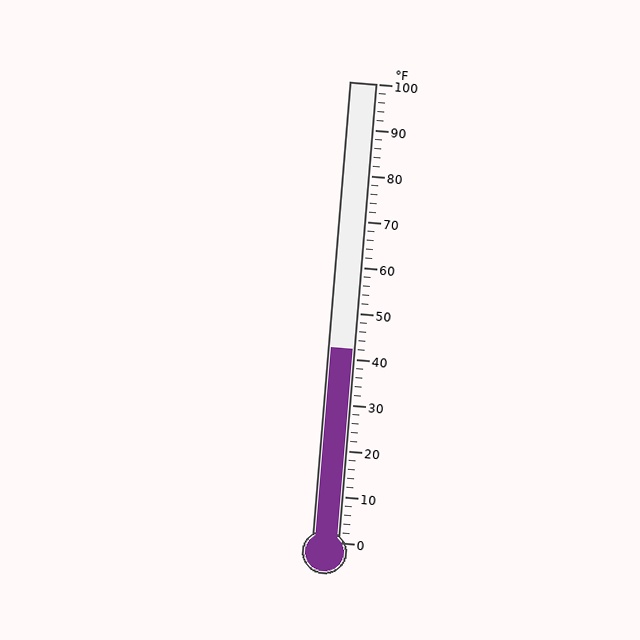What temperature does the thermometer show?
The thermometer shows approximately 42°F.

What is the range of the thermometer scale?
The thermometer scale ranges from 0°F to 100°F.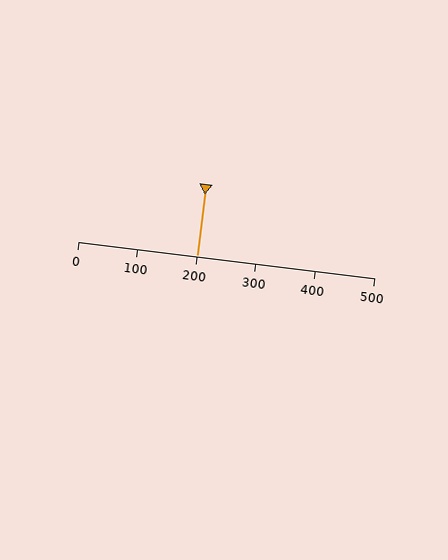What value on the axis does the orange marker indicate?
The marker indicates approximately 200.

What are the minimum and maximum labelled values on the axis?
The axis runs from 0 to 500.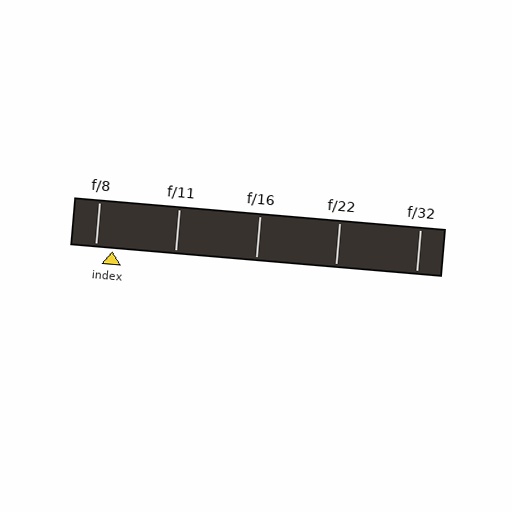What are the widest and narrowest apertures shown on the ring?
The widest aperture shown is f/8 and the narrowest is f/32.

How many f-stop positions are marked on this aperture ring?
There are 5 f-stop positions marked.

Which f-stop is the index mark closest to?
The index mark is closest to f/8.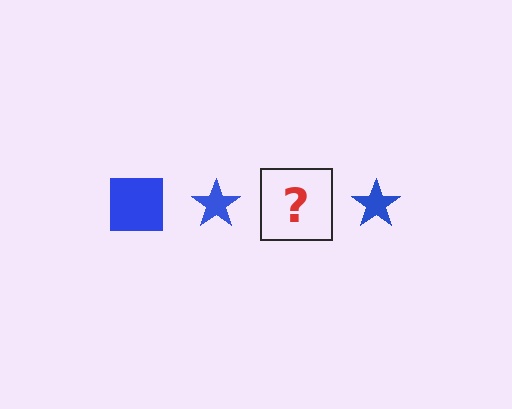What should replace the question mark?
The question mark should be replaced with a blue square.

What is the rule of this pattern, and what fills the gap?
The rule is that the pattern cycles through square, star shapes in blue. The gap should be filled with a blue square.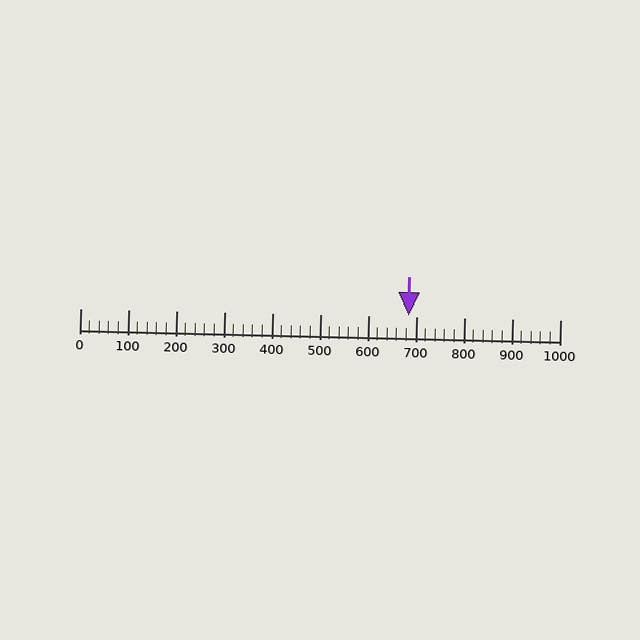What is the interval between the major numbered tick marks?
The major tick marks are spaced 100 units apart.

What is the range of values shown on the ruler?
The ruler shows values from 0 to 1000.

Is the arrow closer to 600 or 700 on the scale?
The arrow is closer to 700.